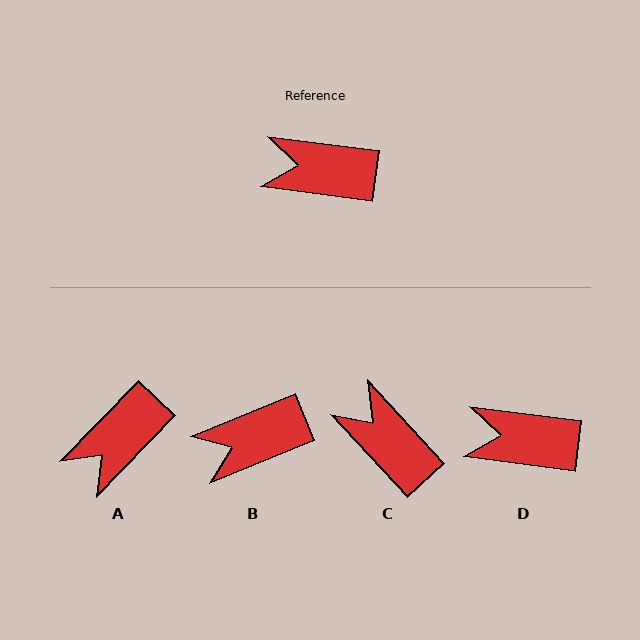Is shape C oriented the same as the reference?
No, it is off by about 40 degrees.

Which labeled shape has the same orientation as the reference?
D.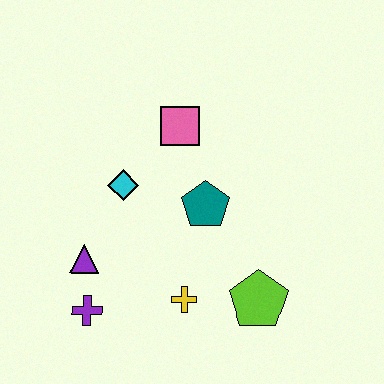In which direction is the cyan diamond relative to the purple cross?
The cyan diamond is above the purple cross.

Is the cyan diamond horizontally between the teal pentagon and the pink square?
No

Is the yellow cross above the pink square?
No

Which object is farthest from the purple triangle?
The lime pentagon is farthest from the purple triangle.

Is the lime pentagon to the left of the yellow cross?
No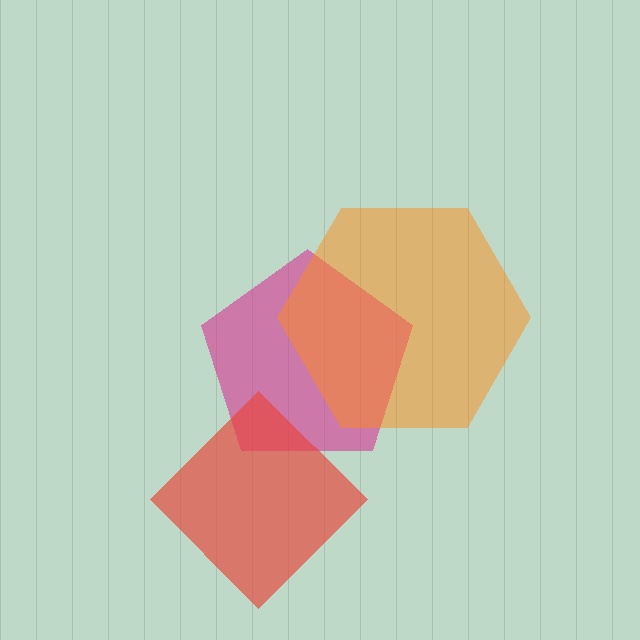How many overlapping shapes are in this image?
There are 3 overlapping shapes in the image.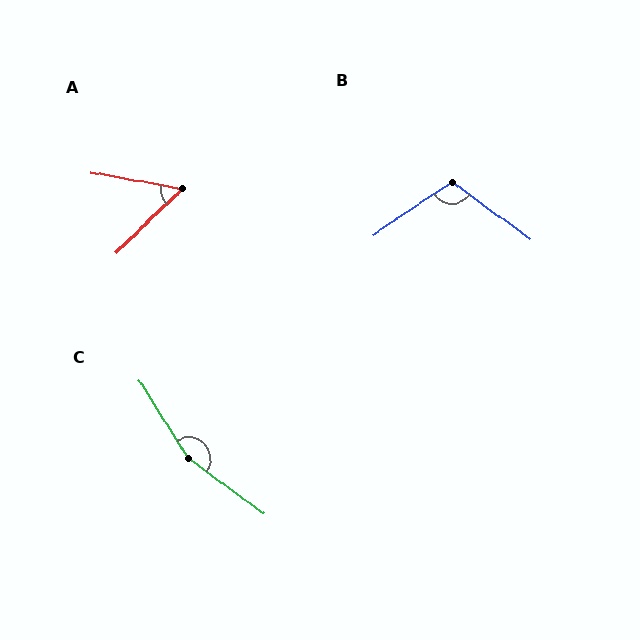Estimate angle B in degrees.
Approximately 110 degrees.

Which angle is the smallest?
A, at approximately 54 degrees.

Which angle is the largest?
C, at approximately 158 degrees.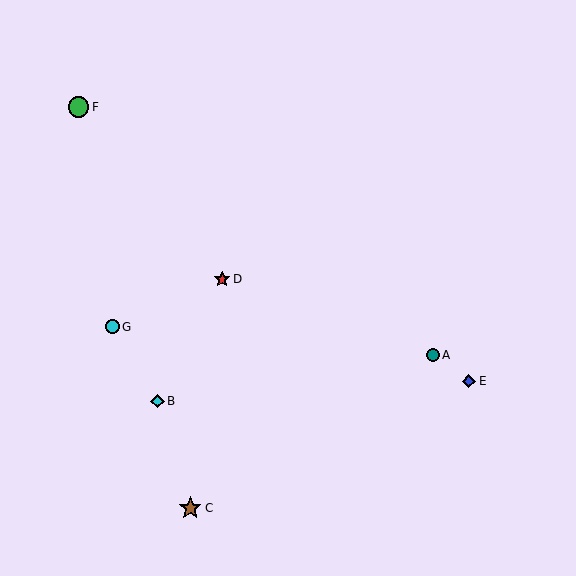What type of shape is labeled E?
Shape E is a blue diamond.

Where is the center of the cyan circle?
The center of the cyan circle is at (113, 327).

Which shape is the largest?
The brown star (labeled C) is the largest.